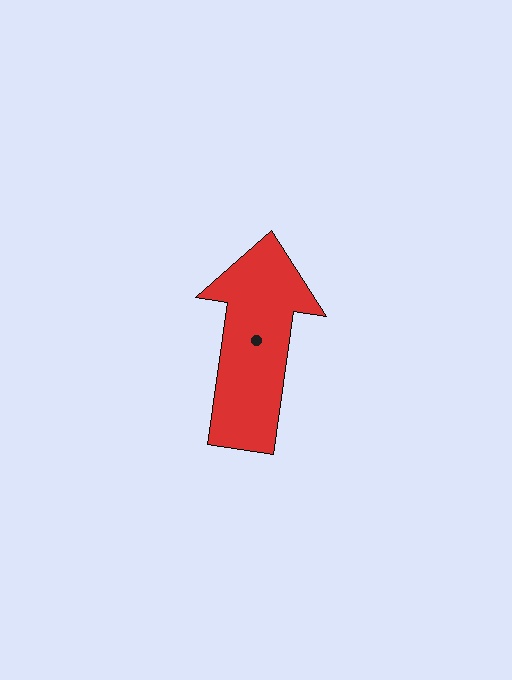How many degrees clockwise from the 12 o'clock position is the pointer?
Approximately 8 degrees.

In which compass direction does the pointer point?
North.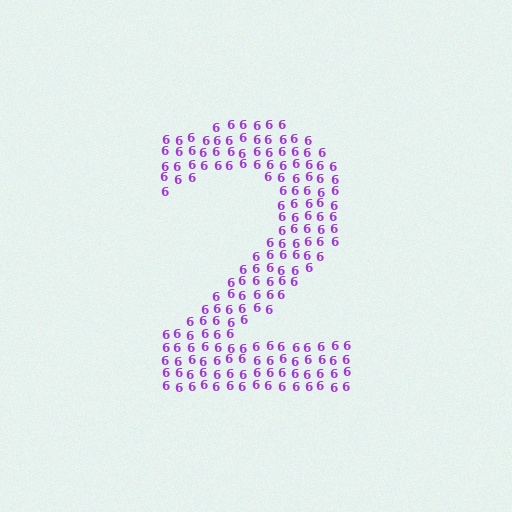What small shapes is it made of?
It is made of small digit 6's.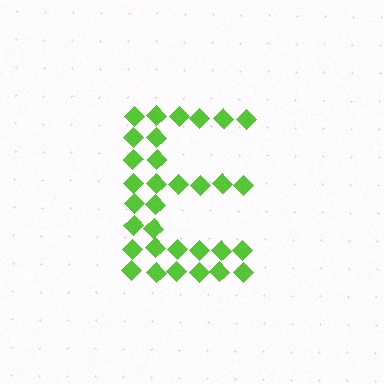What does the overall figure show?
The overall figure shows the letter E.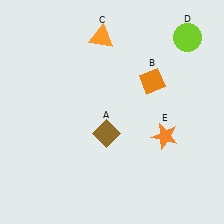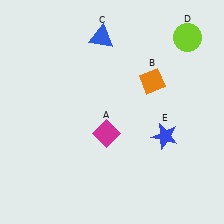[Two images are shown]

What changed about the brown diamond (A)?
In Image 1, A is brown. In Image 2, it changed to magenta.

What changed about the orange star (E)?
In Image 1, E is orange. In Image 2, it changed to blue.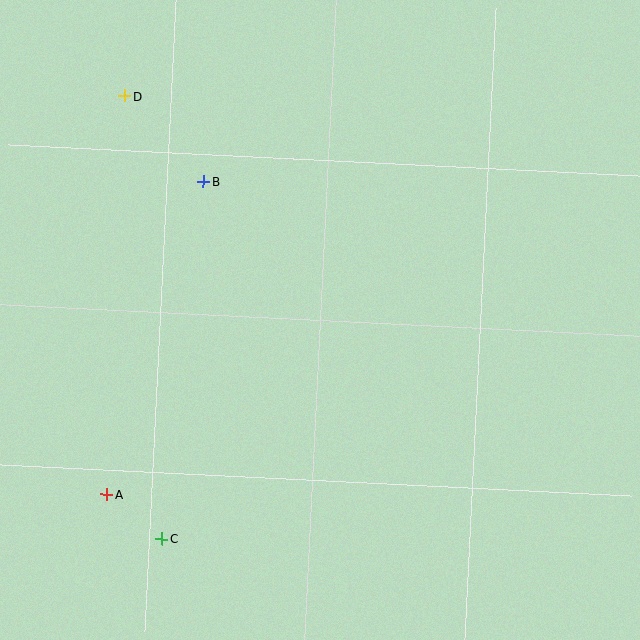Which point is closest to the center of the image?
Point B at (203, 181) is closest to the center.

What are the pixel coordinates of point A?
Point A is at (107, 495).